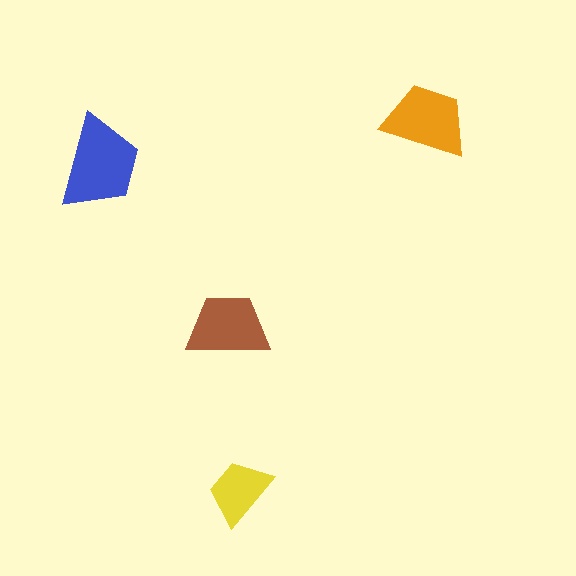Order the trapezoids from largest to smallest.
the blue one, the orange one, the brown one, the yellow one.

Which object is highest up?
The orange trapezoid is topmost.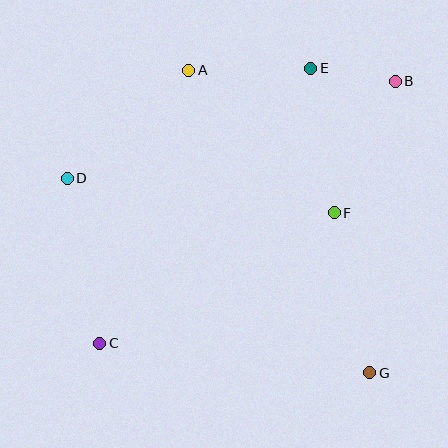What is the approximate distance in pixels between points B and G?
The distance between B and G is approximately 293 pixels.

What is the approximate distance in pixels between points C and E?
The distance between C and E is approximately 347 pixels.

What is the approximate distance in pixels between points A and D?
The distance between A and D is approximately 163 pixels.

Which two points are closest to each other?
Points B and E are closest to each other.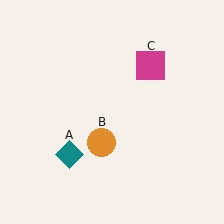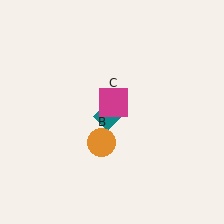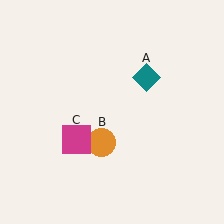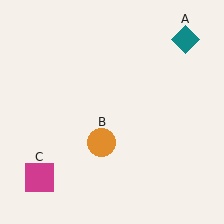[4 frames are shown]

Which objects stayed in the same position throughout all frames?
Orange circle (object B) remained stationary.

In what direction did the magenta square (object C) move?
The magenta square (object C) moved down and to the left.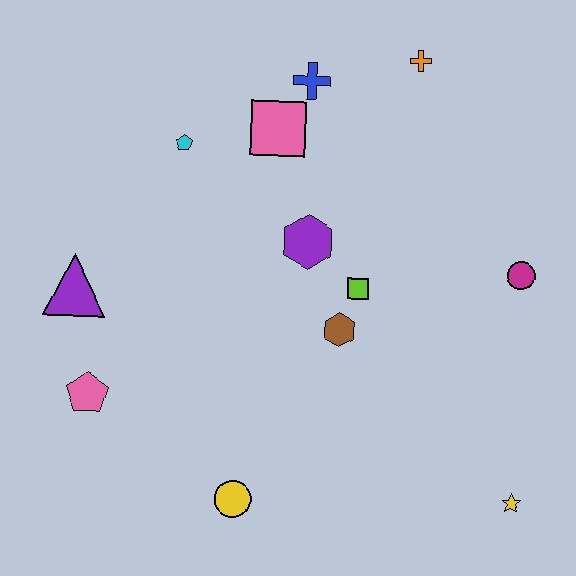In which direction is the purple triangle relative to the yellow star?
The purple triangle is to the left of the yellow star.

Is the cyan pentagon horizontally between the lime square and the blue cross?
No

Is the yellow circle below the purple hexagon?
Yes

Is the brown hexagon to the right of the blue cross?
Yes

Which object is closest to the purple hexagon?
The lime square is closest to the purple hexagon.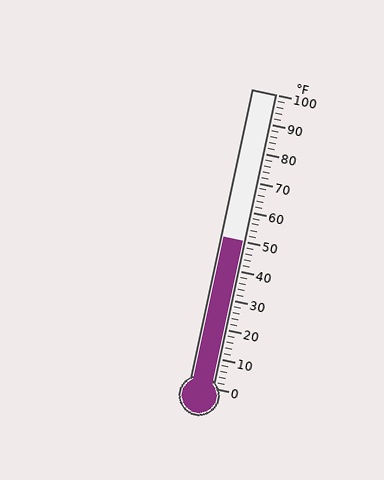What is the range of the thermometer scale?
The thermometer scale ranges from 0°F to 100°F.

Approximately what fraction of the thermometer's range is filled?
The thermometer is filled to approximately 50% of its range.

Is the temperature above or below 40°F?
The temperature is above 40°F.